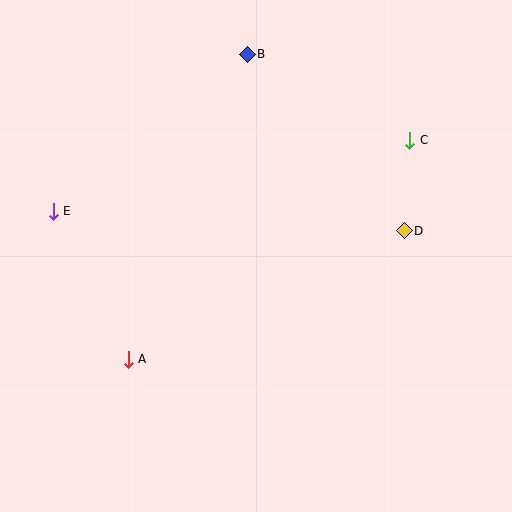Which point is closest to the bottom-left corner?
Point A is closest to the bottom-left corner.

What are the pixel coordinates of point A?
Point A is at (128, 360).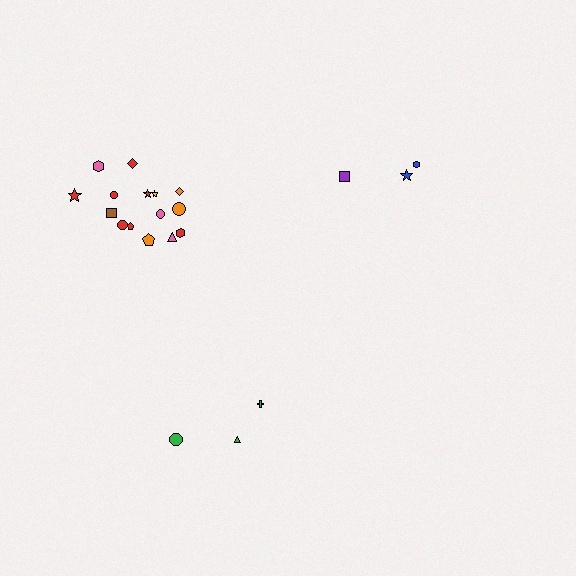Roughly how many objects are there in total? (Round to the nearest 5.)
Roughly 20 objects in total.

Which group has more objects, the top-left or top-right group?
The top-left group.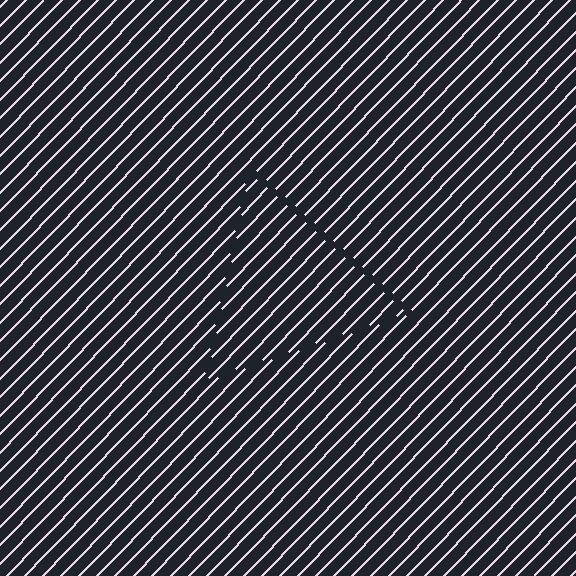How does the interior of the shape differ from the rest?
The interior of the shape contains the same grating, shifted by half a period — the contour is defined by the phase discontinuity where line-ends from the inner and outer gratings abut.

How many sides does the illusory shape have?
3 sides — the line-ends trace a triangle.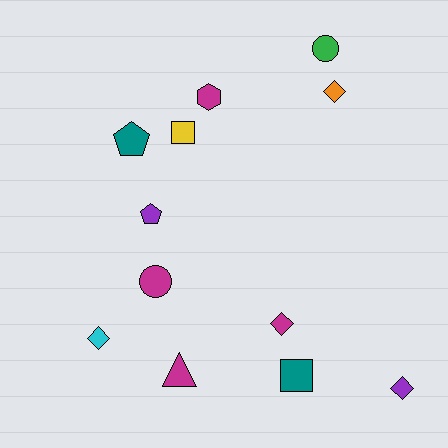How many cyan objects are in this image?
There is 1 cyan object.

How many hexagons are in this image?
There is 1 hexagon.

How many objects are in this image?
There are 12 objects.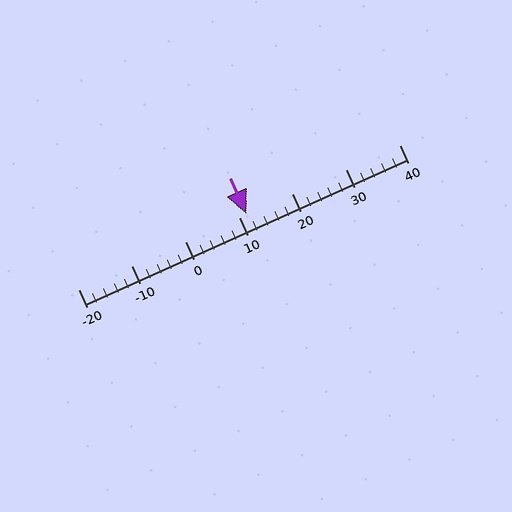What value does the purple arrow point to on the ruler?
The purple arrow points to approximately 12.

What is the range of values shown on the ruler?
The ruler shows values from -20 to 40.